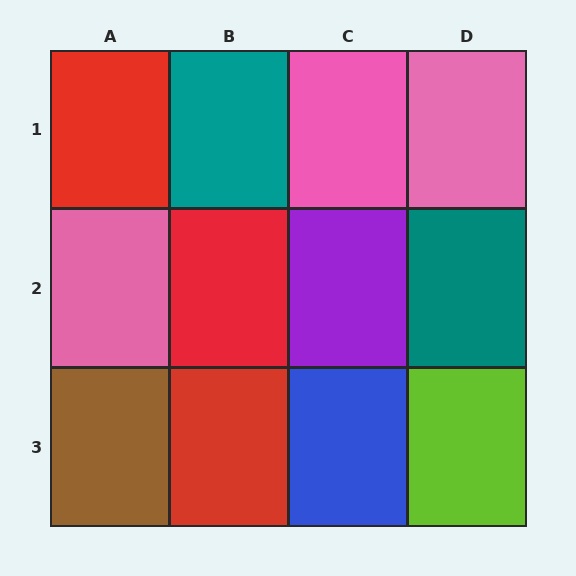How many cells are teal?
2 cells are teal.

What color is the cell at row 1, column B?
Teal.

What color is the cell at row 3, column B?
Red.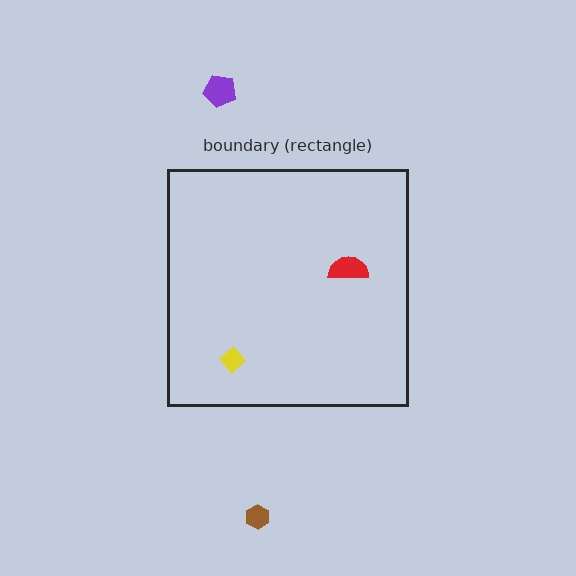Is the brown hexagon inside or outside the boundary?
Outside.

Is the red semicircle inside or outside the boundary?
Inside.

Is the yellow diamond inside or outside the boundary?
Inside.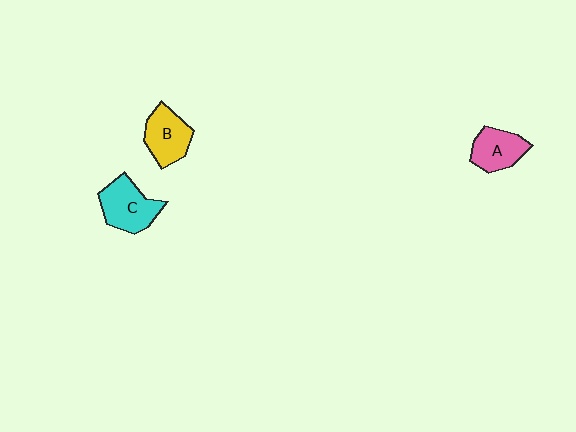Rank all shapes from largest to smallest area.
From largest to smallest: C (cyan), B (yellow), A (pink).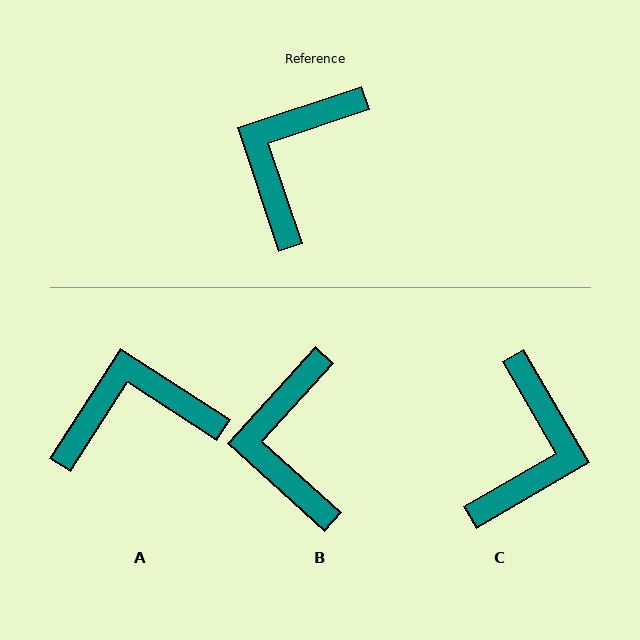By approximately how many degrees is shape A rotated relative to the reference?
Approximately 51 degrees clockwise.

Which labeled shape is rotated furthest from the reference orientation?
C, about 168 degrees away.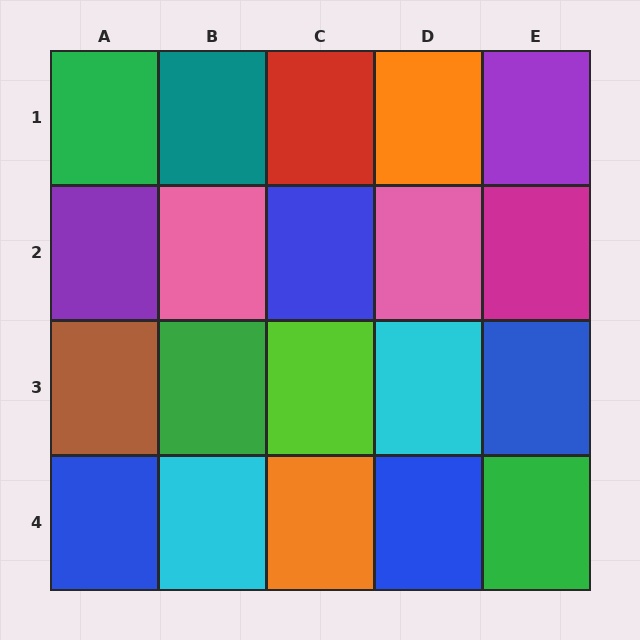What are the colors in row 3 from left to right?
Brown, green, lime, cyan, blue.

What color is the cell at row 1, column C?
Red.